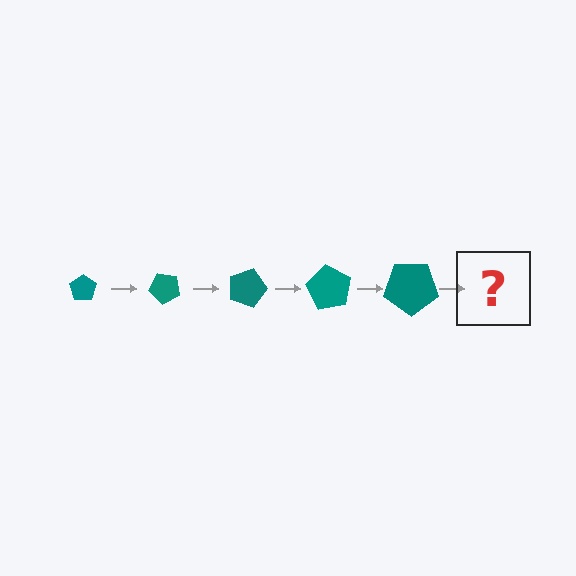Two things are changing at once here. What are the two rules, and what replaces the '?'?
The two rules are that the pentagon grows larger each step and it rotates 45 degrees each step. The '?' should be a pentagon, larger than the previous one and rotated 225 degrees from the start.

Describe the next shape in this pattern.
It should be a pentagon, larger than the previous one and rotated 225 degrees from the start.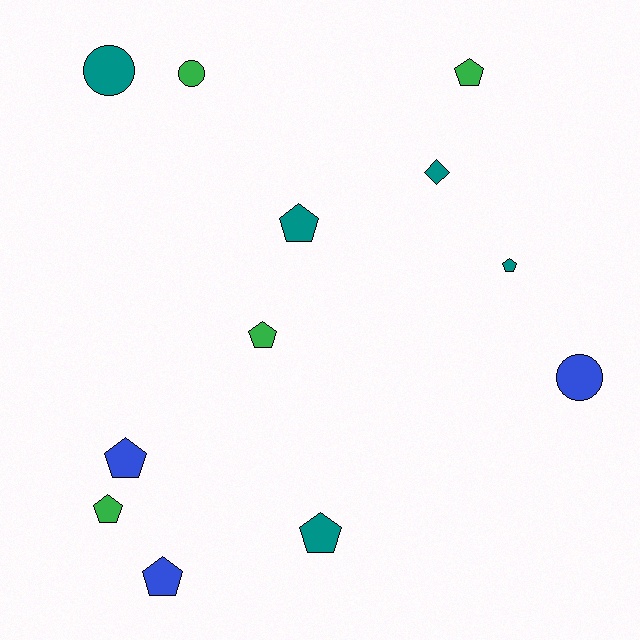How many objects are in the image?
There are 12 objects.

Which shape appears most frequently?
Pentagon, with 8 objects.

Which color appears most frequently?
Teal, with 5 objects.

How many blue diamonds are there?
There are no blue diamonds.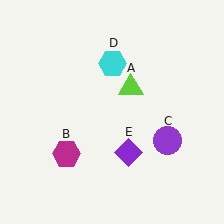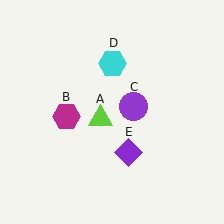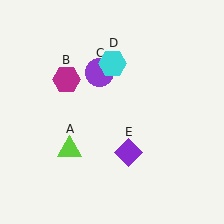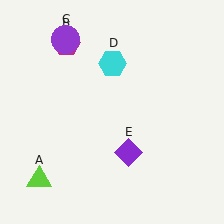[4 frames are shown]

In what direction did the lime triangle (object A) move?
The lime triangle (object A) moved down and to the left.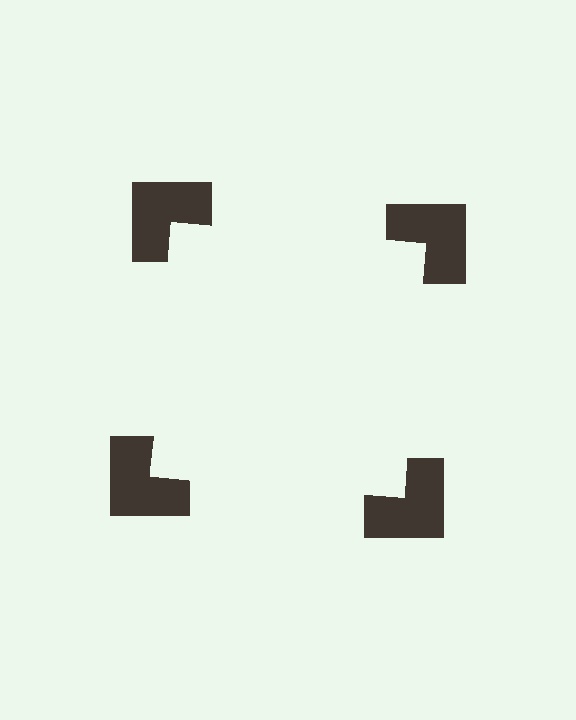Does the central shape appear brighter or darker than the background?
It typically appears slightly brighter than the background, even though no actual brightness change is drawn.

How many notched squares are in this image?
There are 4 — one at each vertex of the illusory square.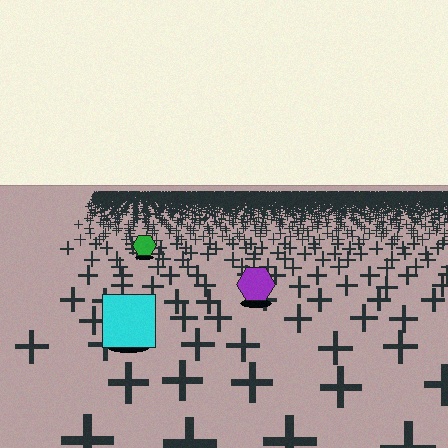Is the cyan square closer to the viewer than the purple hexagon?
Yes. The cyan square is closer — you can tell from the texture gradient: the ground texture is coarser near it.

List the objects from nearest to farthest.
From nearest to farthest: the cyan square, the purple hexagon, the green hexagon.